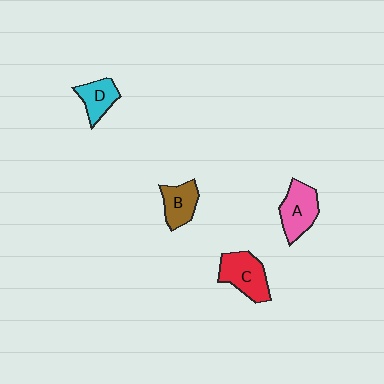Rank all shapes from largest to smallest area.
From largest to smallest: C (red), A (pink), B (brown), D (cyan).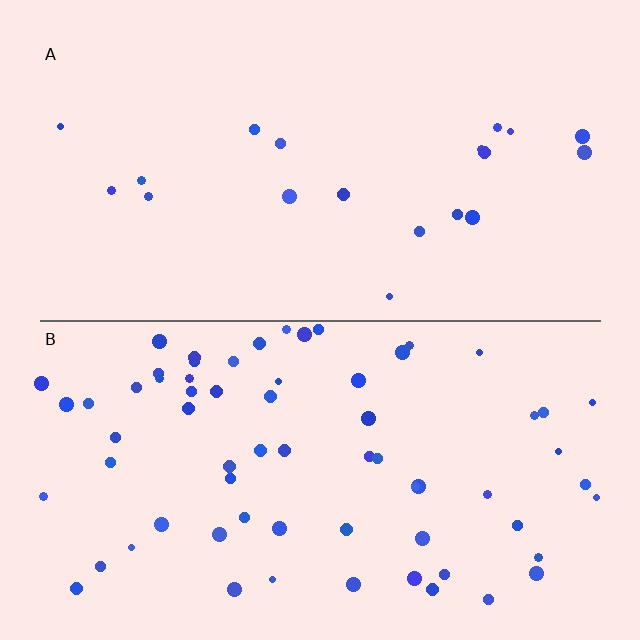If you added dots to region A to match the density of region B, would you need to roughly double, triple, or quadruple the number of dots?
Approximately triple.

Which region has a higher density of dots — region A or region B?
B (the bottom).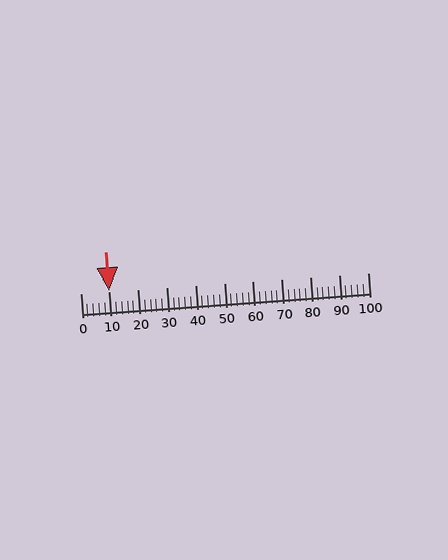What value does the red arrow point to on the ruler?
The red arrow points to approximately 10.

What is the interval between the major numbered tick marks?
The major tick marks are spaced 10 units apart.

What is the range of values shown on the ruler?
The ruler shows values from 0 to 100.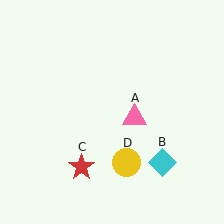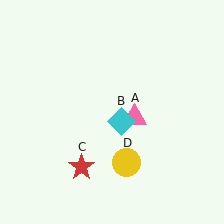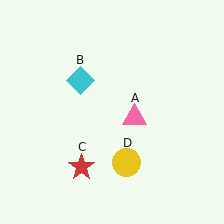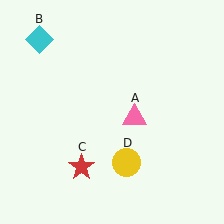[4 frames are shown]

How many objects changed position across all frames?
1 object changed position: cyan diamond (object B).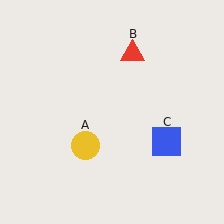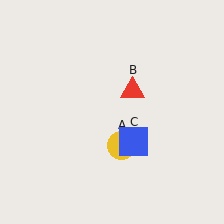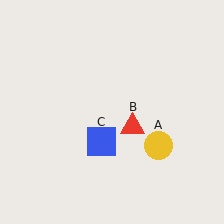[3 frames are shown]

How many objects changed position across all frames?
3 objects changed position: yellow circle (object A), red triangle (object B), blue square (object C).